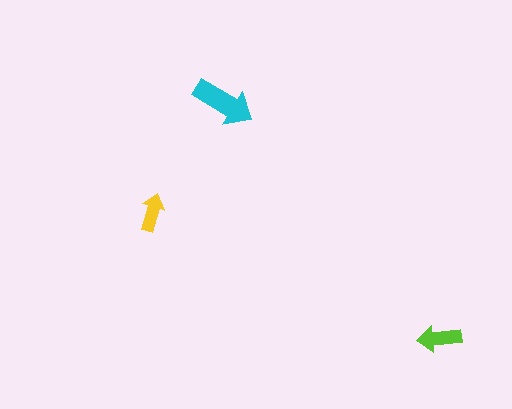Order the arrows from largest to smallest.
the cyan one, the lime one, the yellow one.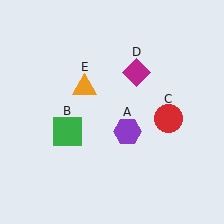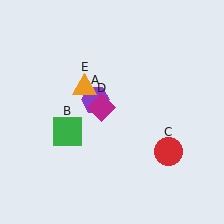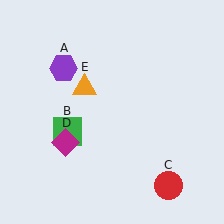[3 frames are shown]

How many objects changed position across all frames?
3 objects changed position: purple hexagon (object A), red circle (object C), magenta diamond (object D).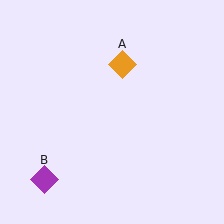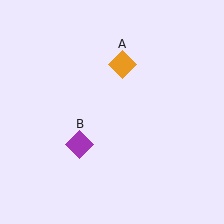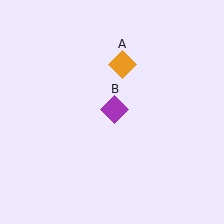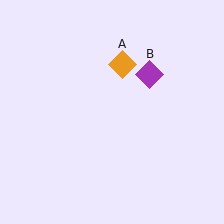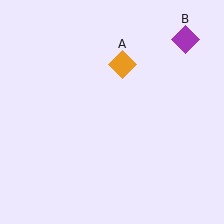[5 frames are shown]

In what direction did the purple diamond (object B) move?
The purple diamond (object B) moved up and to the right.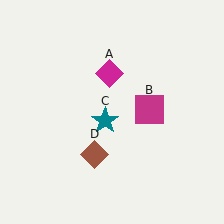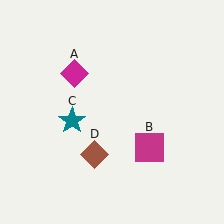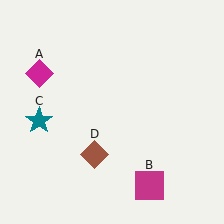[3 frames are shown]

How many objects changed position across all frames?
3 objects changed position: magenta diamond (object A), magenta square (object B), teal star (object C).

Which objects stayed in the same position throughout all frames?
Brown diamond (object D) remained stationary.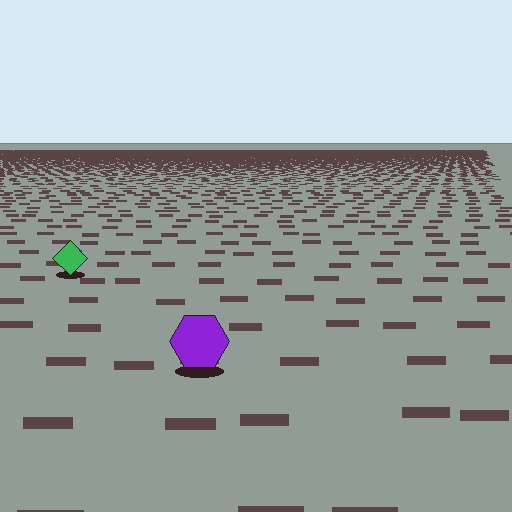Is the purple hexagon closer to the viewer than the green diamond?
Yes. The purple hexagon is closer — you can tell from the texture gradient: the ground texture is coarser near it.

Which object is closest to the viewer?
The purple hexagon is closest. The texture marks near it are larger and more spread out.